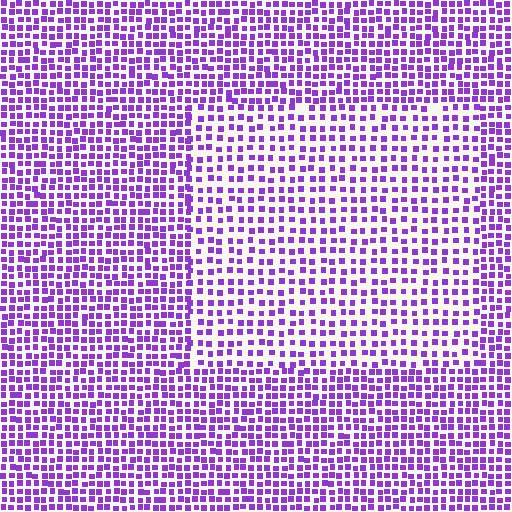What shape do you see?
I see a rectangle.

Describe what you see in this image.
The image contains small purple elements arranged at two different densities. A rectangle-shaped region is visible where the elements are less densely packed than the surrounding area.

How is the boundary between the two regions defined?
The boundary is defined by a change in element density (approximately 1.6x ratio). All elements are the same color, size, and shape.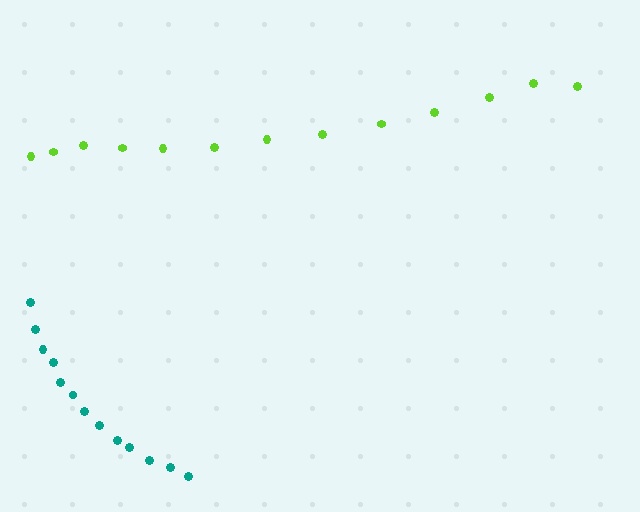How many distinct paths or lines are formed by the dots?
There are 2 distinct paths.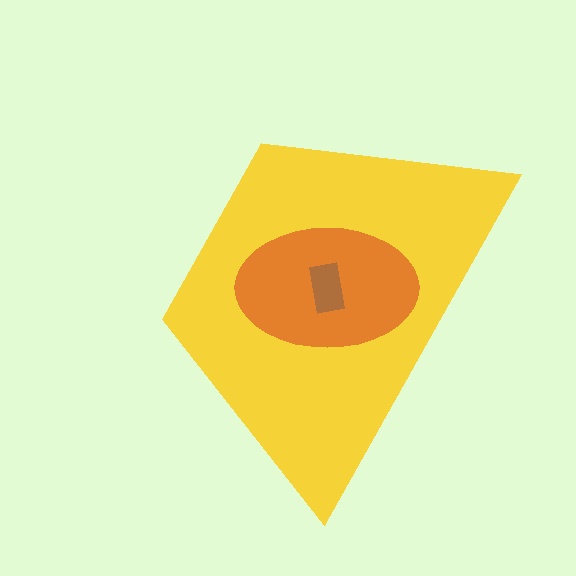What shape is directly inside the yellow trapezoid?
The orange ellipse.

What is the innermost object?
The brown rectangle.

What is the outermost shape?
The yellow trapezoid.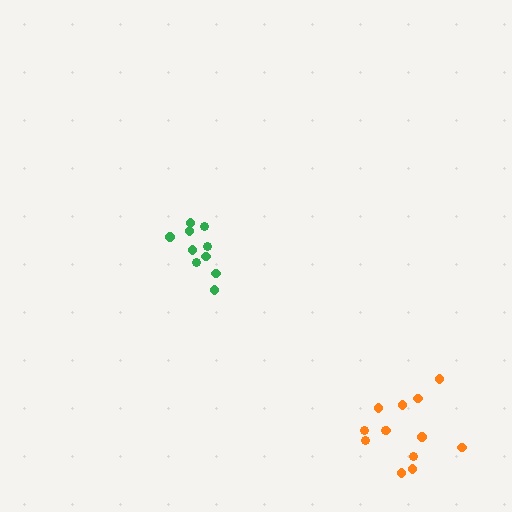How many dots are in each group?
Group 1: 10 dots, Group 2: 13 dots (23 total).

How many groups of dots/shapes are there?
There are 2 groups.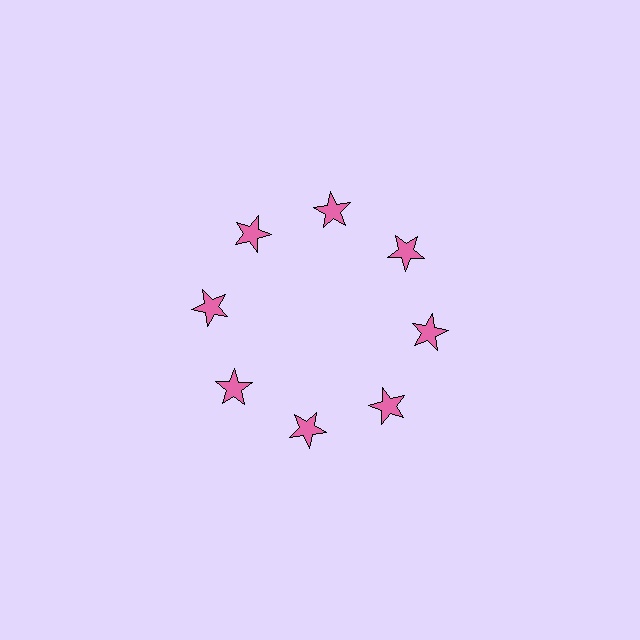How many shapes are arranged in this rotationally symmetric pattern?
There are 8 shapes, arranged in 8 groups of 1.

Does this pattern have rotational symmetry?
Yes, this pattern has 8-fold rotational symmetry. It looks the same after rotating 45 degrees around the center.